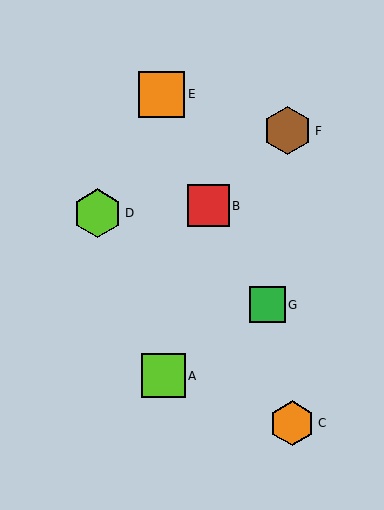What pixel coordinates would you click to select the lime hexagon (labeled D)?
Click at (97, 213) to select the lime hexagon D.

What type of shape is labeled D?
Shape D is a lime hexagon.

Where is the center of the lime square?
The center of the lime square is at (163, 376).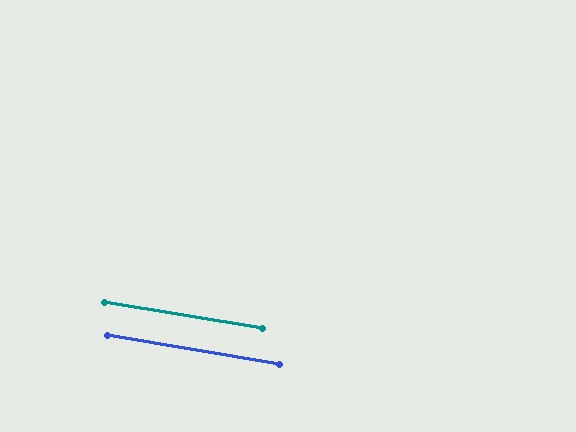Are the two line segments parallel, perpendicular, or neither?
Parallel — their directions differ by only 0.1°.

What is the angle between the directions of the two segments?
Approximately 0 degrees.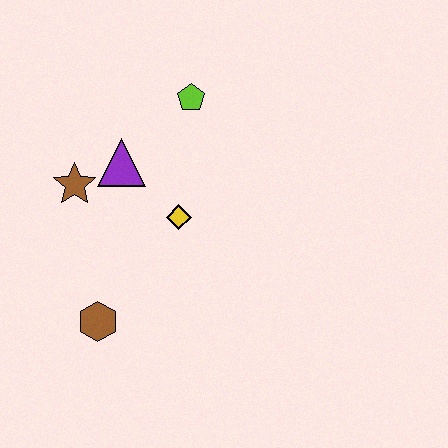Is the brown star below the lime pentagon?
Yes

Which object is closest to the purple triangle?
The brown star is closest to the purple triangle.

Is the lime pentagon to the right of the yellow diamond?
Yes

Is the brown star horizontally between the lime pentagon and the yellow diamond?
No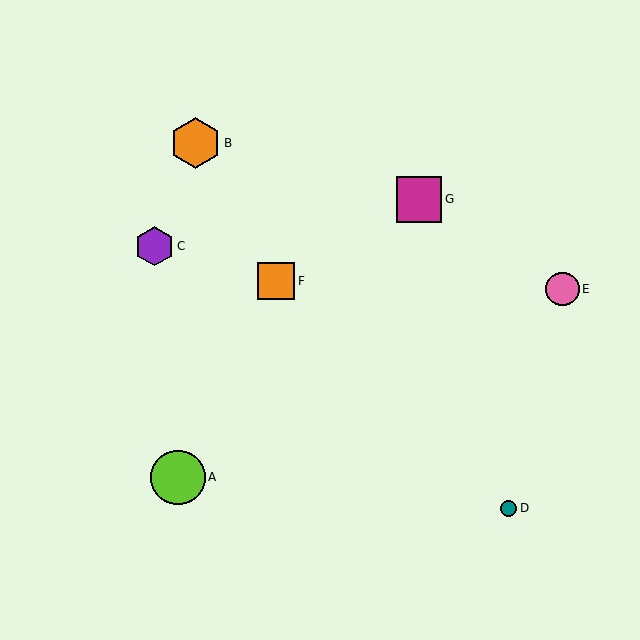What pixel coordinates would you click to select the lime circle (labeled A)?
Click at (178, 477) to select the lime circle A.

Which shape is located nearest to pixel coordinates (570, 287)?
The pink circle (labeled E) at (562, 289) is nearest to that location.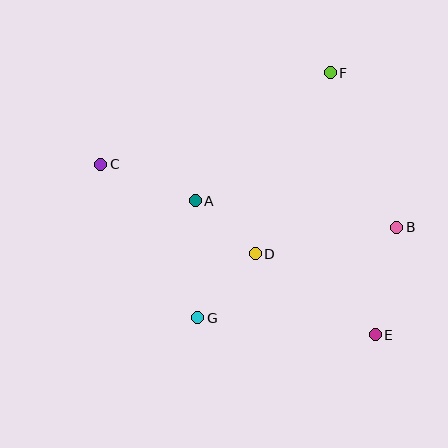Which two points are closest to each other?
Points A and D are closest to each other.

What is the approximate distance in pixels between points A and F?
The distance between A and F is approximately 186 pixels.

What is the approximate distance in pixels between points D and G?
The distance between D and G is approximately 86 pixels.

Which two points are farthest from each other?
Points C and E are farthest from each other.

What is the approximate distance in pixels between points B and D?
The distance between B and D is approximately 144 pixels.